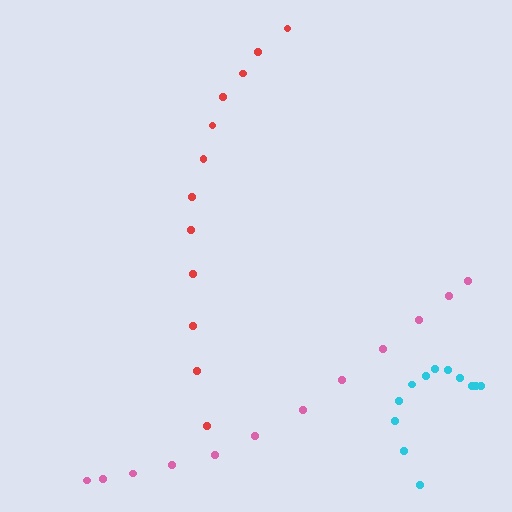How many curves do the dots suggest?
There are 3 distinct paths.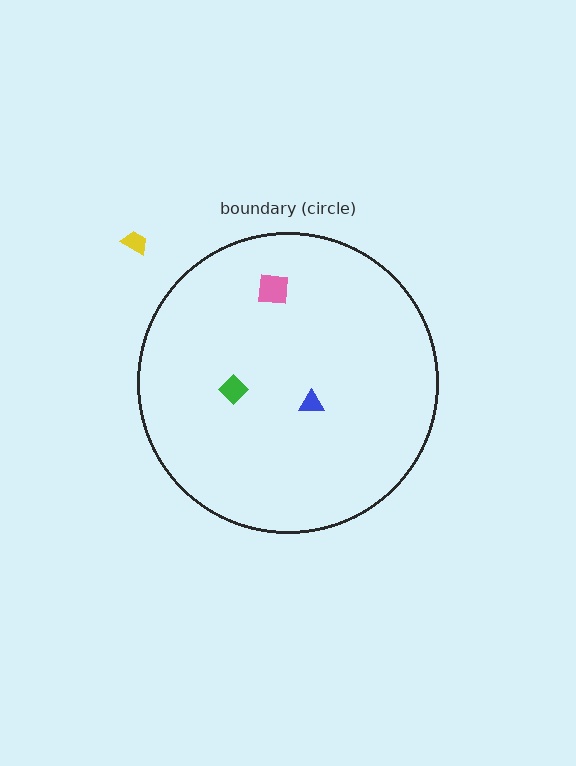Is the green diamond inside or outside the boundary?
Inside.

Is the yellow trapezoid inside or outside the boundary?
Outside.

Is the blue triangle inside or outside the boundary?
Inside.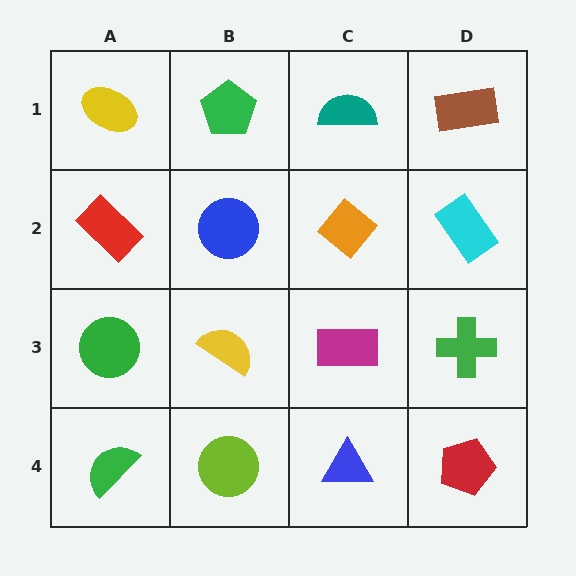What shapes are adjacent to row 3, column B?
A blue circle (row 2, column B), a lime circle (row 4, column B), a green circle (row 3, column A), a magenta rectangle (row 3, column C).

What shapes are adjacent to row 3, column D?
A cyan rectangle (row 2, column D), a red pentagon (row 4, column D), a magenta rectangle (row 3, column C).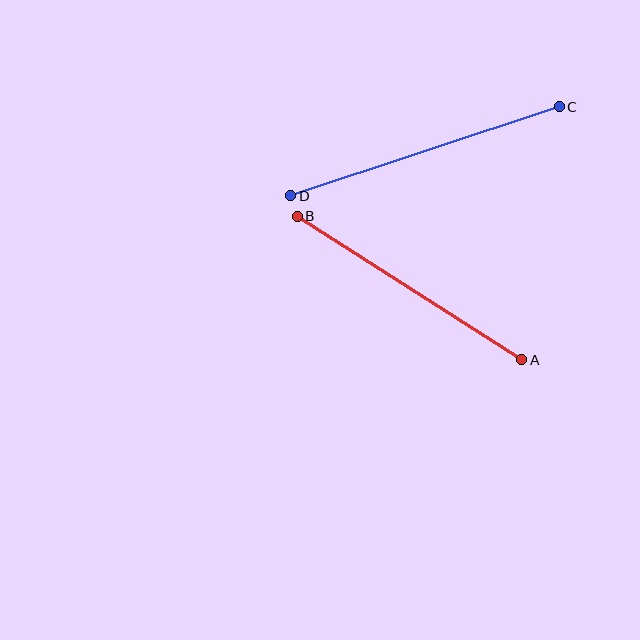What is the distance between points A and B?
The distance is approximately 266 pixels.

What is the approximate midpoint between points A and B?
The midpoint is at approximately (409, 288) pixels.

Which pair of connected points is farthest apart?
Points C and D are farthest apart.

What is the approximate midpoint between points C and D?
The midpoint is at approximately (425, 151) pixels.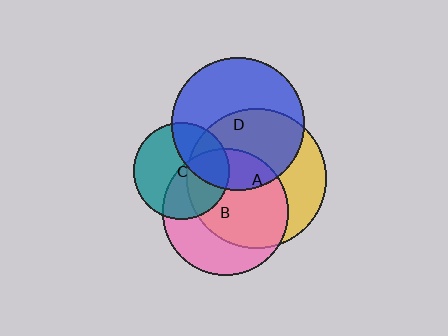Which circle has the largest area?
Circle A (yellow).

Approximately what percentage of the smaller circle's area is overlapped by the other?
Approximately 45%.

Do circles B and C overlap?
Yes.